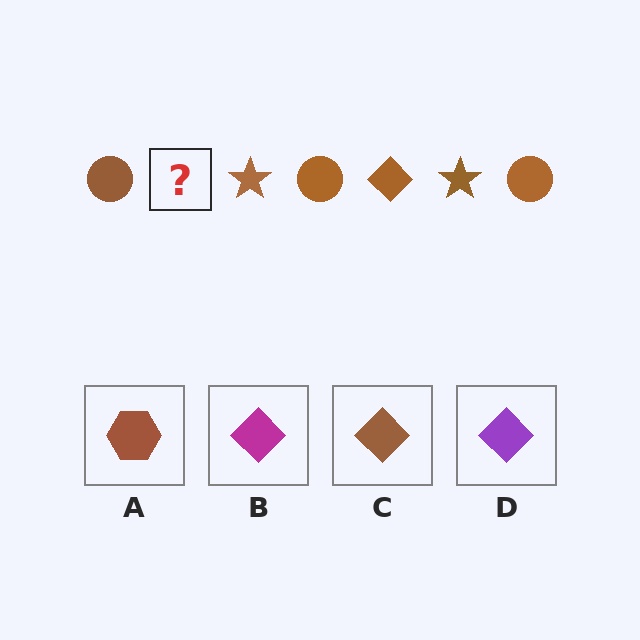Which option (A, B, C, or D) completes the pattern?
C.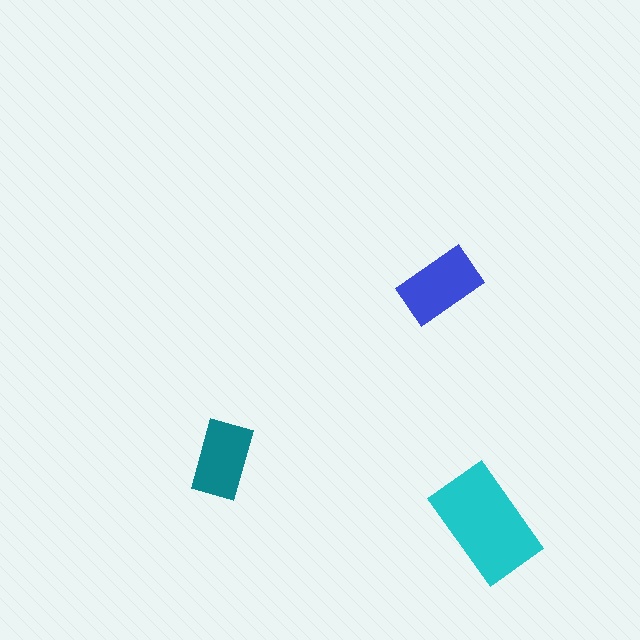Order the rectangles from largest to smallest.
the cyan one, the blue one, the teal one.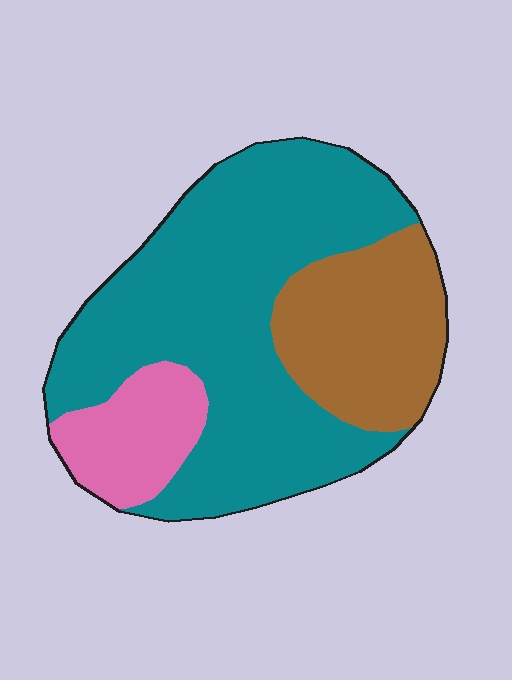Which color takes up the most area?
Teal, at roughly 60%.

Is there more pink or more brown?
Brown.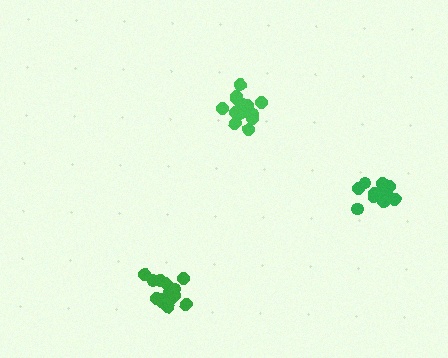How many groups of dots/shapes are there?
There are 3 groups.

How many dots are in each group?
Group 1: 16 dots, Group 2: 11 dots, Group 3: 14 dots (41 total).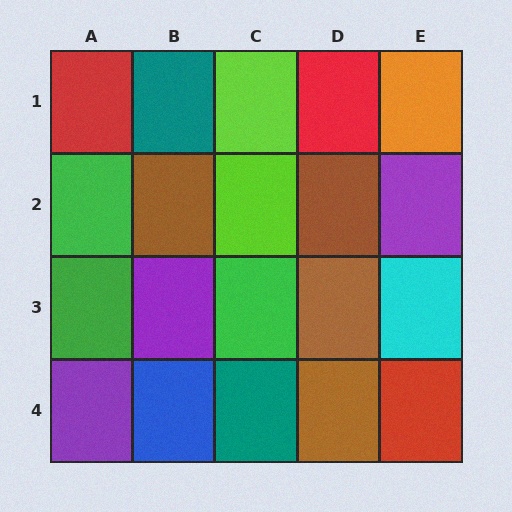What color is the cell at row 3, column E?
Cyan.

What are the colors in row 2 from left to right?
Green, brown, lime, brown, purple.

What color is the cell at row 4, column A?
Purple.